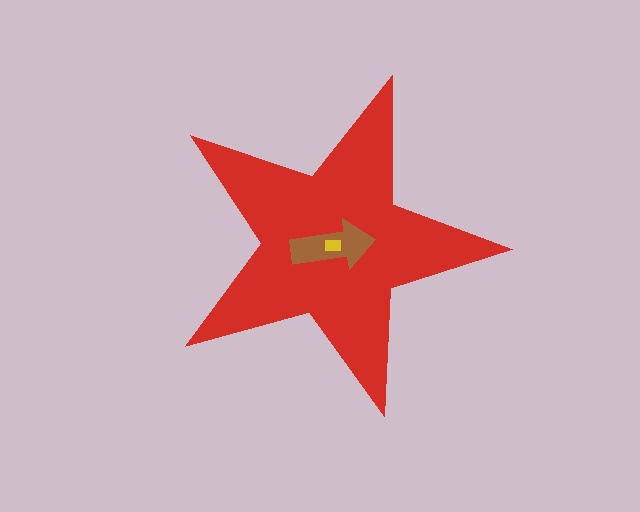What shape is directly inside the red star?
The brown arrow.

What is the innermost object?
The yellow rectangle.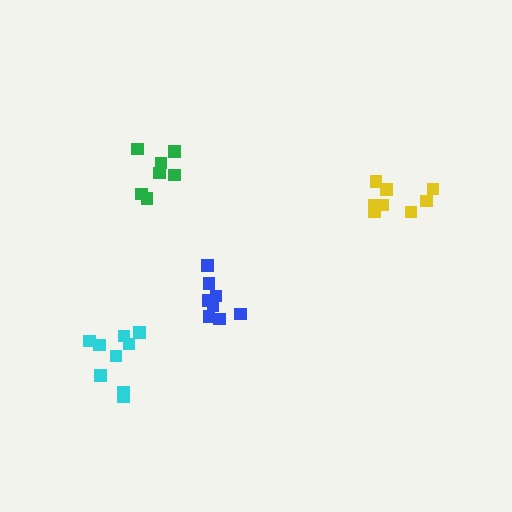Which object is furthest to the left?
The cyan cluster is leftmost.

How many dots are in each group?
Group 1: 9 dots, Group 2: 7 dots, Group 3: 8 dots, Group 4: 8 dots (32 total).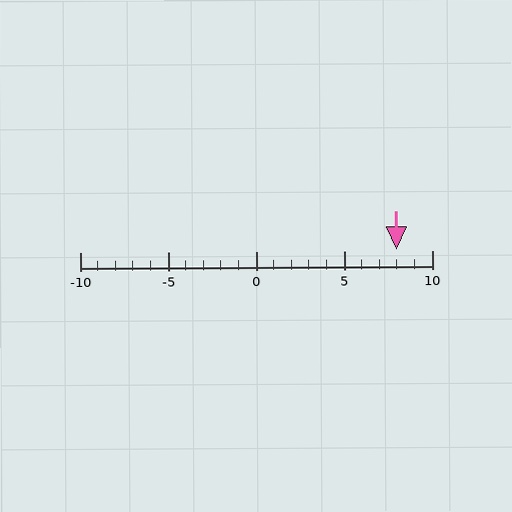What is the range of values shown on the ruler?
The ruler shows values from -10 to 10.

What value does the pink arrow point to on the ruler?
The pink arrow points to approximately 8.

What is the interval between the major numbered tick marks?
The major tick marks are spaced 5 units apart.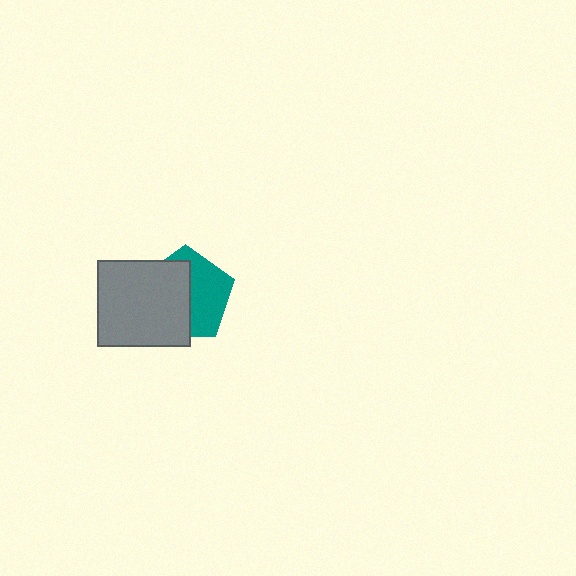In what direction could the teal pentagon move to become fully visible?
The teal pentagon could move right. That would shift it out from behind the gray rectangle entirely.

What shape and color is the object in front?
The object in front is a gray rectangle.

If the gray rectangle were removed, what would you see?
You would see the complete teal pentagon.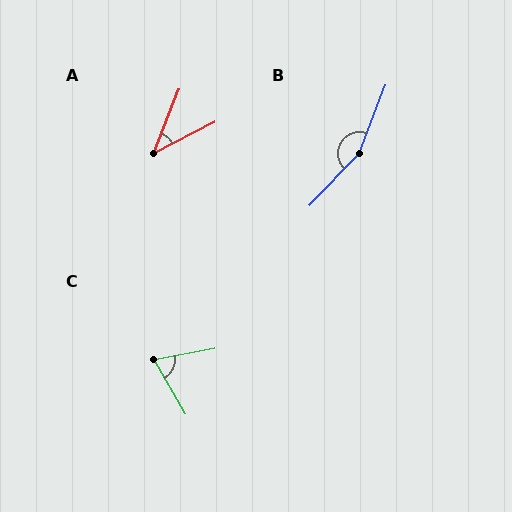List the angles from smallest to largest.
A (41°), C (70°), B (157°).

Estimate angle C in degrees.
Approximately 70 degrees.